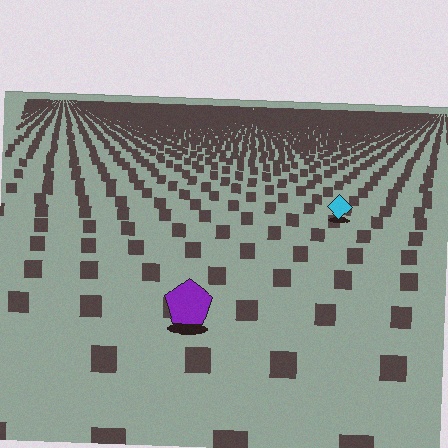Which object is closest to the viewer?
The purple pentagon is closest. The texture marks near it are larger and more spread out.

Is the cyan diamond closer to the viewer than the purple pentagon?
No. The purple pentagon is closer — you can tell from the texture gradient: the ground texture is coarser near it.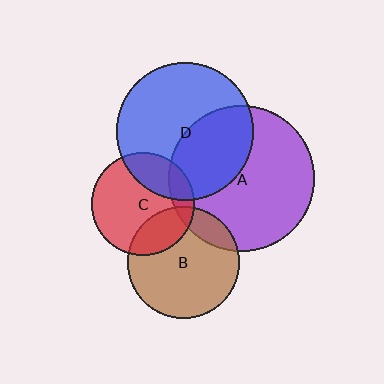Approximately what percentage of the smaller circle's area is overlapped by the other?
Approximately 25%.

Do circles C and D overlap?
Yes.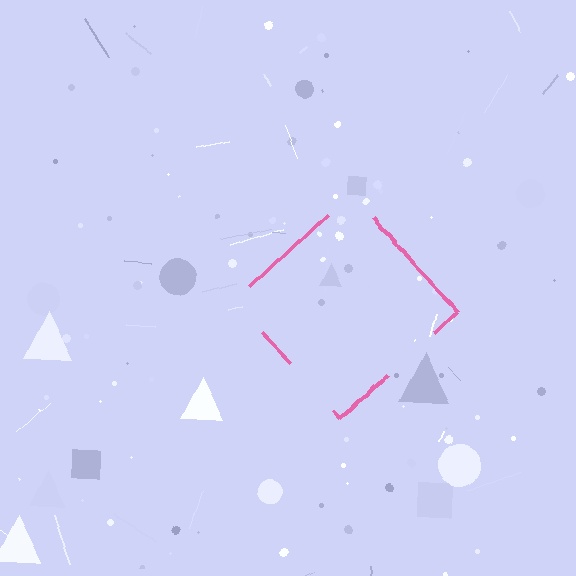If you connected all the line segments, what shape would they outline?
They would outline a diamond.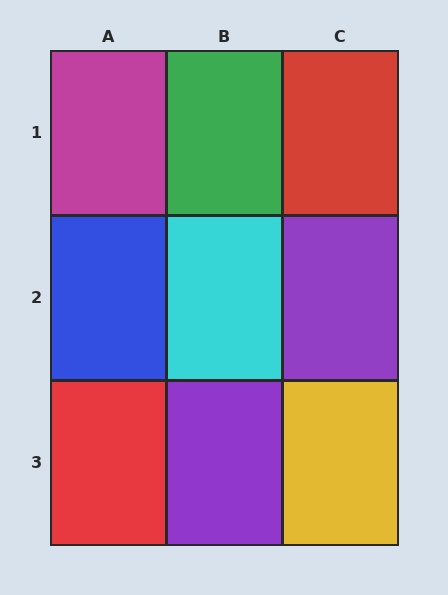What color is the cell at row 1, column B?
Green.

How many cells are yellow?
1 cell is yellow.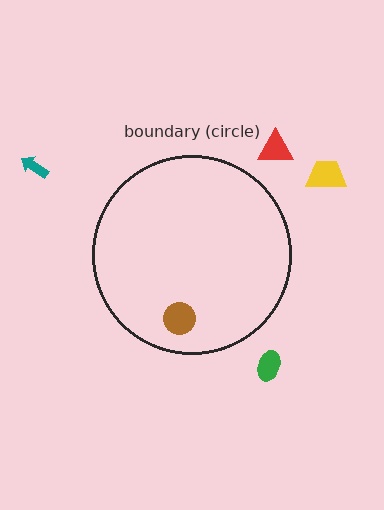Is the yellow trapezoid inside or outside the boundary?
Outside.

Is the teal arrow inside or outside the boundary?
Outside.